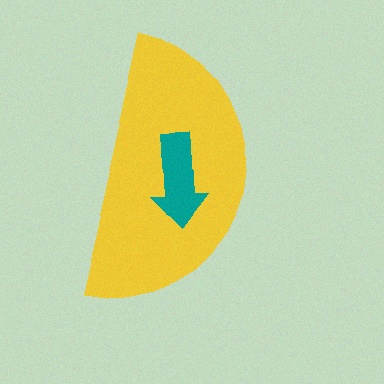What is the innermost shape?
The teal arrow.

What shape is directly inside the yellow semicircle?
The teal arrow.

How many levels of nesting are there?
2.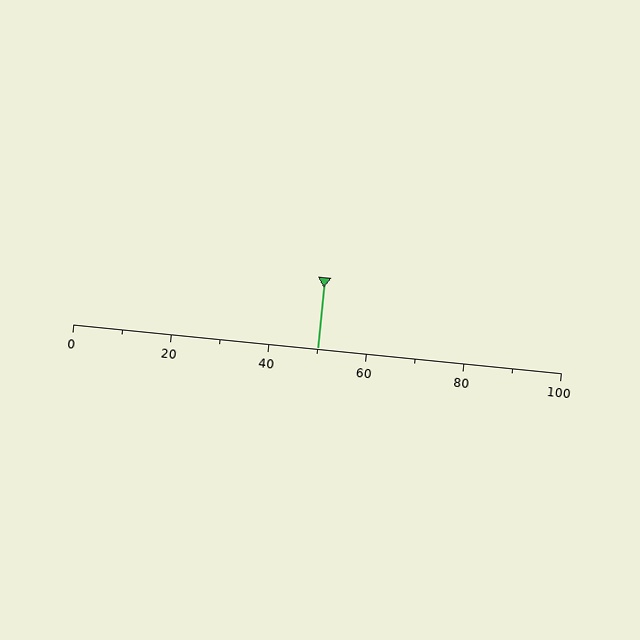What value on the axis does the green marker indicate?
The marker indicates approximately 50.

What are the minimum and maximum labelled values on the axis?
The axis runs from 0 to 100.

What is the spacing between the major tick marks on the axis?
The major ticks are spaced 20 apart.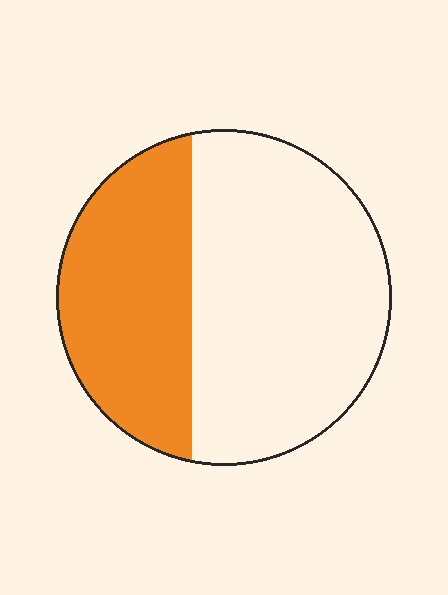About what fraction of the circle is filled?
About three eighths (3/8).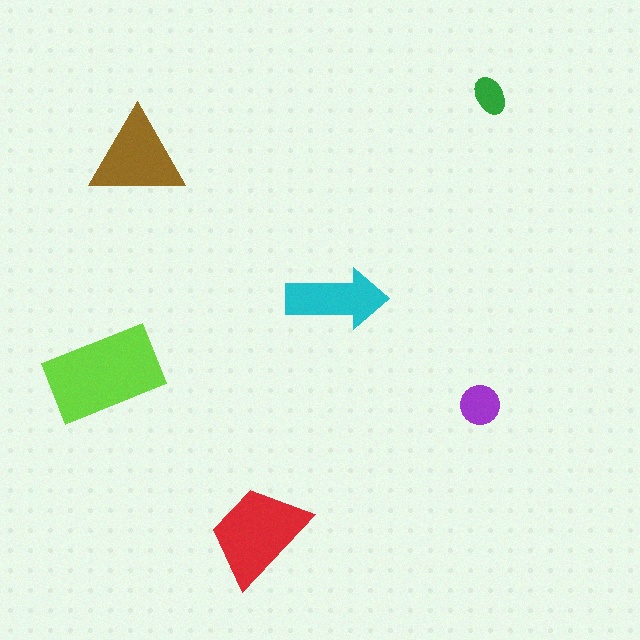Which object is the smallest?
The green ellipse.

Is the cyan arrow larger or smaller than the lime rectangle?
Smaller.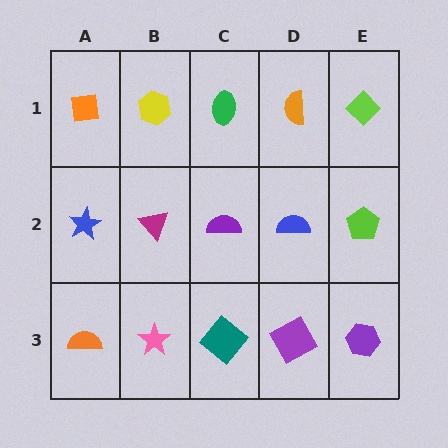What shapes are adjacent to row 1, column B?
A magenta triangle (row 2, column B), an orange square (row 1, column A), a green ellipse (row 1, column C).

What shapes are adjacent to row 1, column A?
A blue star (row 2, column A), a yellow hexagon (row 1, column B).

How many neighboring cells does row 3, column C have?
3.